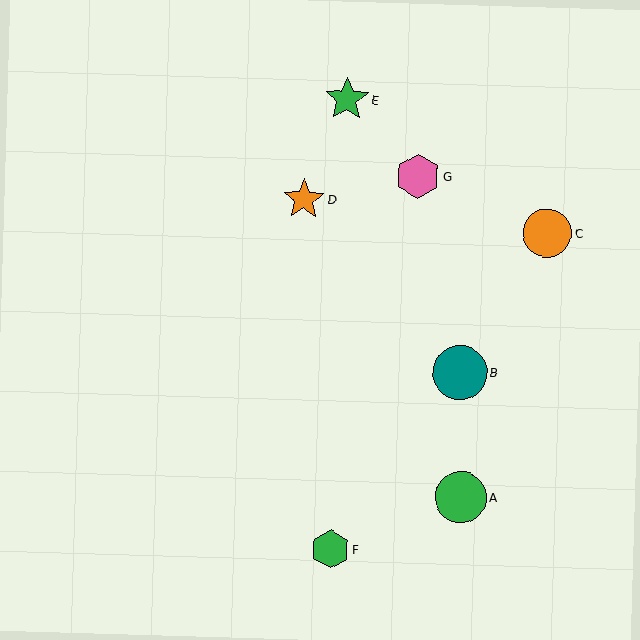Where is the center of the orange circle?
The center of the orange circle is at (547, 233).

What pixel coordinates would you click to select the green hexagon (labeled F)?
Click at (330, 549) to select the green hexagon F.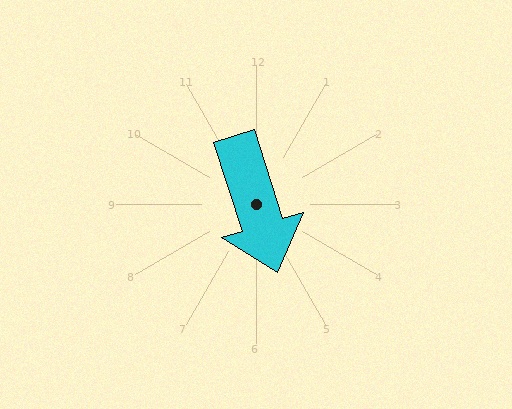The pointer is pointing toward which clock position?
Roughly 5 o'clock.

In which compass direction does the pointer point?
South.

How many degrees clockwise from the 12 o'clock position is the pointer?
Approximately 162 degrees.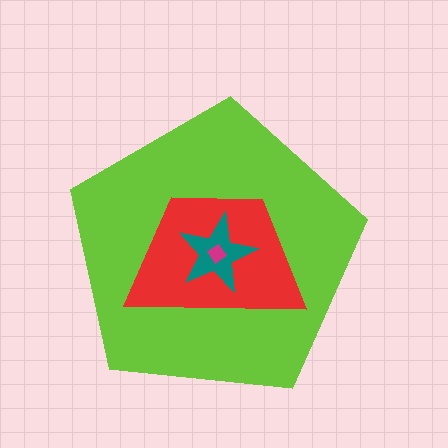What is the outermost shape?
The lime pentagon.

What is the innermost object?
The magenta diamond.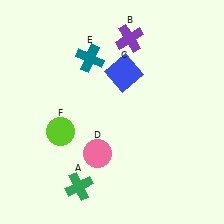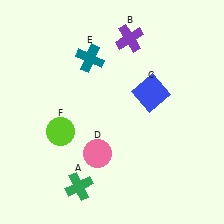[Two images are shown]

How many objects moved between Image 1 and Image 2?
1 object moved between the two images.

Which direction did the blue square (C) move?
The blue square (C) moved right.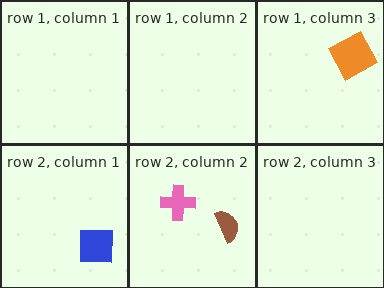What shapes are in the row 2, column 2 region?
The brown semicircle, the pink cross.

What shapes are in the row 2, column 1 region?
The blue square.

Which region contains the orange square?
The row 1, column 3 region.